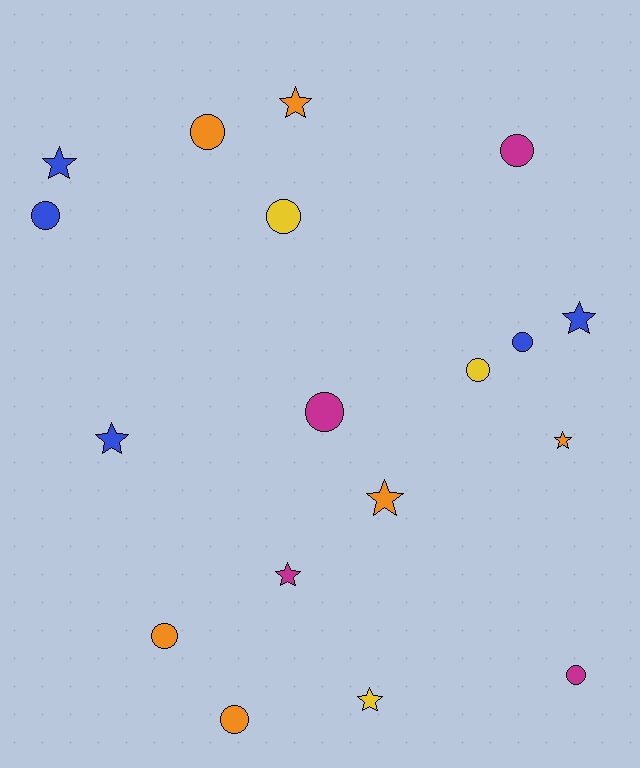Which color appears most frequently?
Orange, with 6 objects.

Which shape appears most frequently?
Circle, with 10 objects.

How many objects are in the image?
There are 18 objects.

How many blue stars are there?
There are 3 blue stars.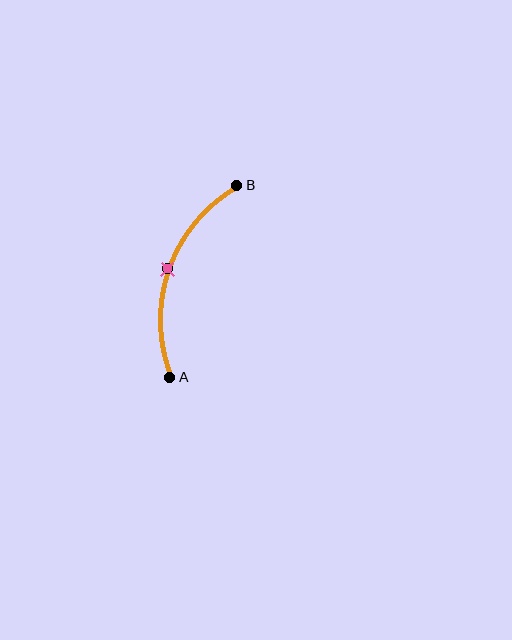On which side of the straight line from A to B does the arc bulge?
The arc bulges to the left of the straight line connecting A and B.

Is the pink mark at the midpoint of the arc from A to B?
Yes. The pink mark lies on the arc at equal arc-length from both A and B — it is the arc midpoint.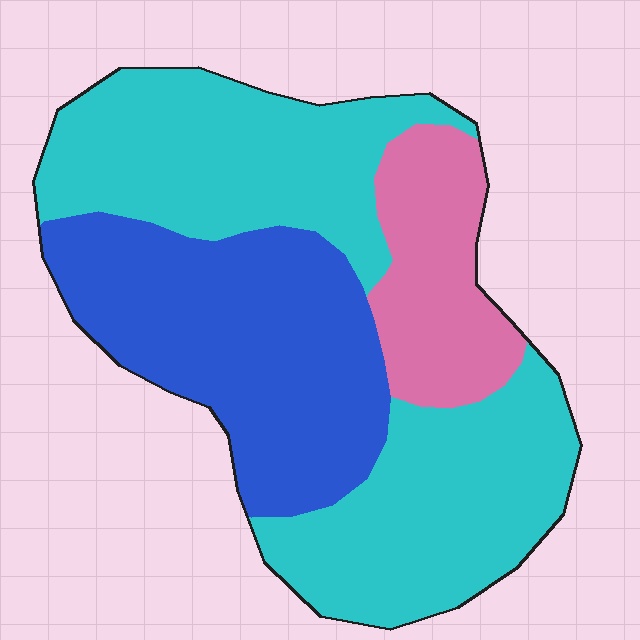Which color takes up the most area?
Cyan, at roughly 50%.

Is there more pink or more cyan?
Cyan.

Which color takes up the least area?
Pink, at roughly 15%.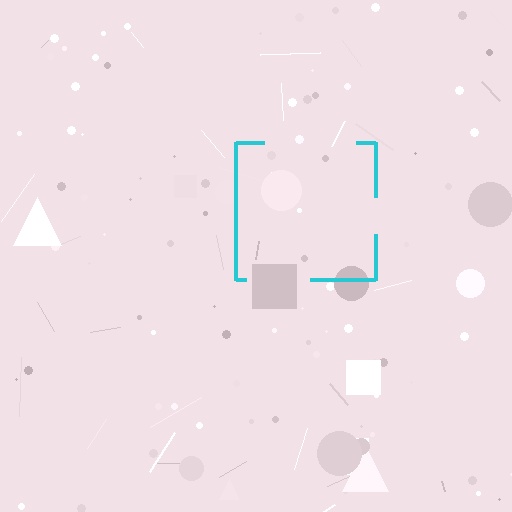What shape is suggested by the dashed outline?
The dashed outline suggests a square.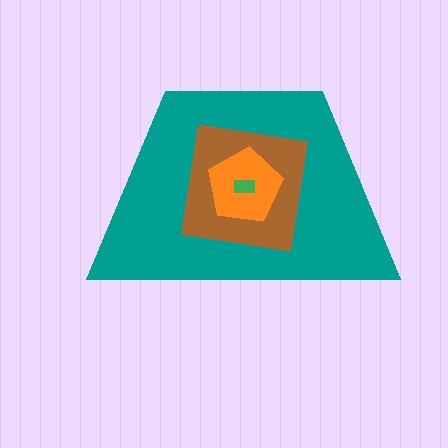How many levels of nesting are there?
4.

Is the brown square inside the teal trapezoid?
Yes.